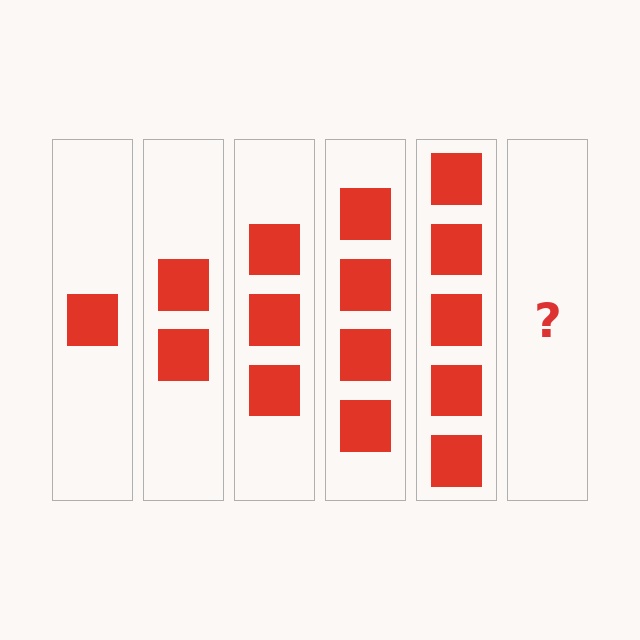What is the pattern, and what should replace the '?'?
The pattern is that each step adds one more square. The '?' should be 6 squares.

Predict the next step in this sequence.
The next step is 6 squares.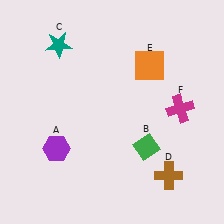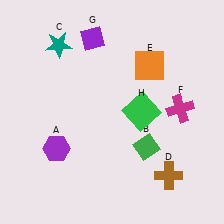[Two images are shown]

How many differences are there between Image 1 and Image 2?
There are 2 differences between the two images.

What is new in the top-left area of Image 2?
A purple diamond (G) was added in the top-left area of Image 2.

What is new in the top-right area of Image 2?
A green square (H) was added in the top-right area of Image 2.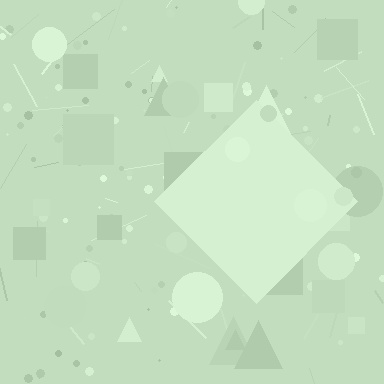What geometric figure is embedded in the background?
A diamond is embedded in the background.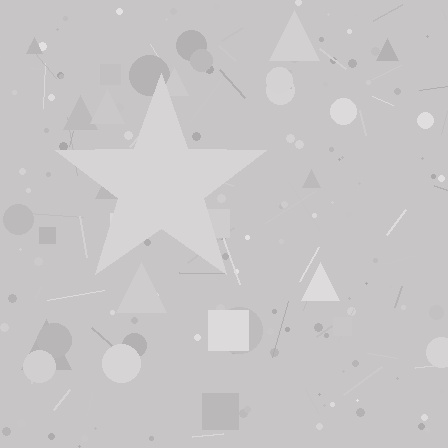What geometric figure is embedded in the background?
A star is embedded in the background.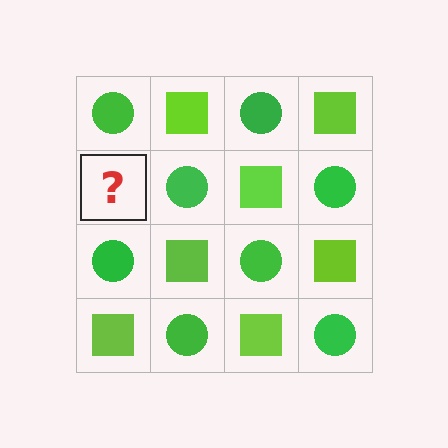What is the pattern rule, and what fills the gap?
The rule is that it alternates green circle and lime square in a checkerboard pattern. The gap should be filled with a lime square.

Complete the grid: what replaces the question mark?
The question mark should be replaced with a lime square.